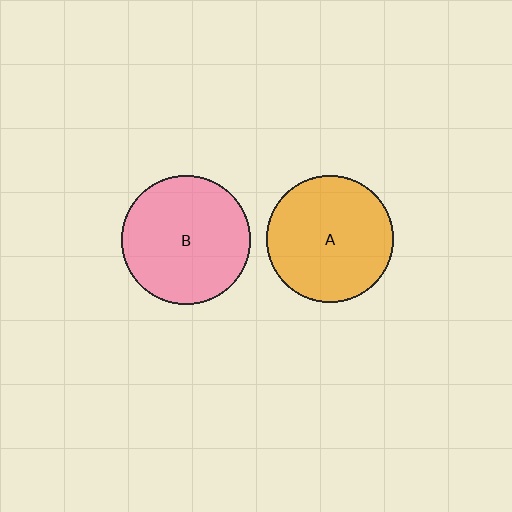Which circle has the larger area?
Circle B (pink).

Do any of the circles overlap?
No, none of the circles overlap.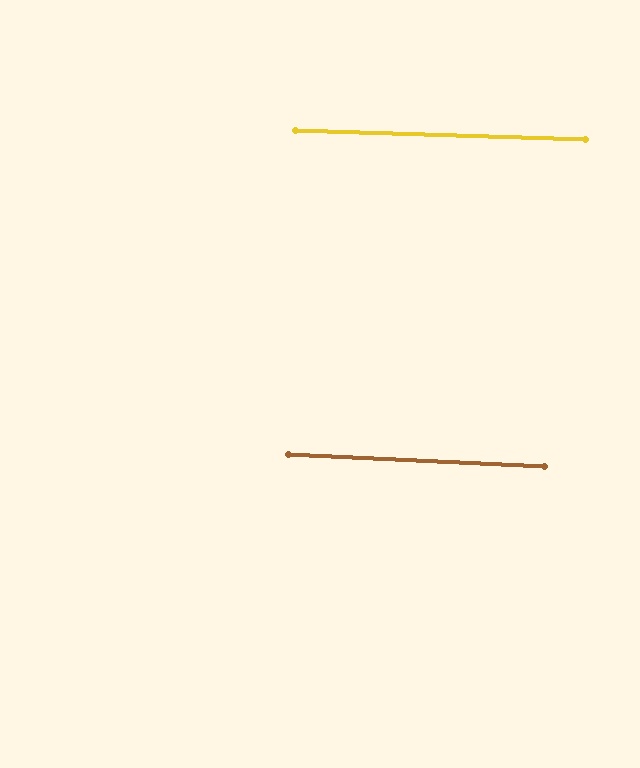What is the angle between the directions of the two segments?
Approximately 1 degree.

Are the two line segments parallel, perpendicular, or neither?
Parallel — their directions differ by only 0.9°.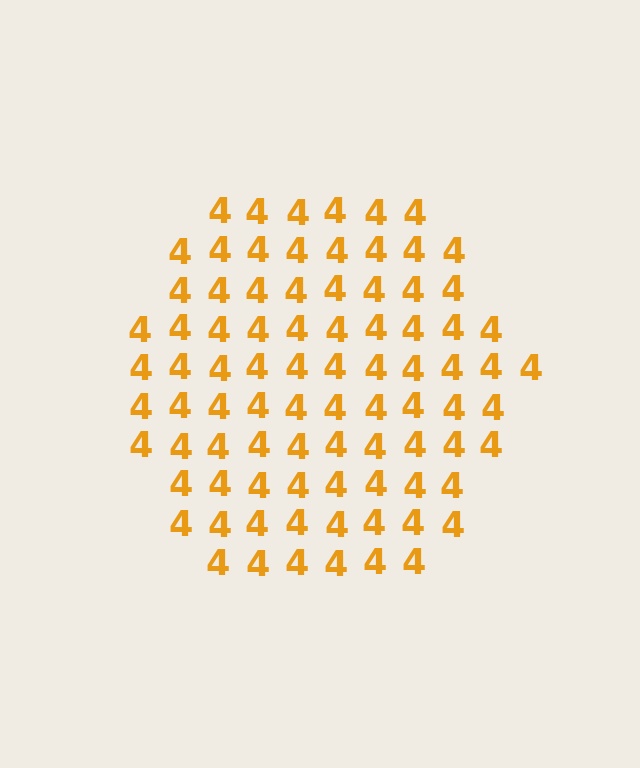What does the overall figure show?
The overall figure shows a hexagon.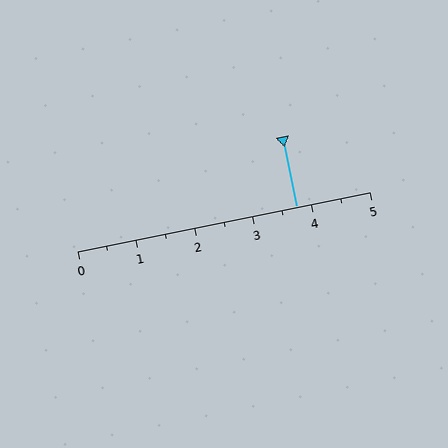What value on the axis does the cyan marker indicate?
The marker indicates approximately 3.8.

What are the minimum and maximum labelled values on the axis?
The axis runs from 0 to 5.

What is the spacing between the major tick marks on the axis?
The major ticks are spaced 1 apart.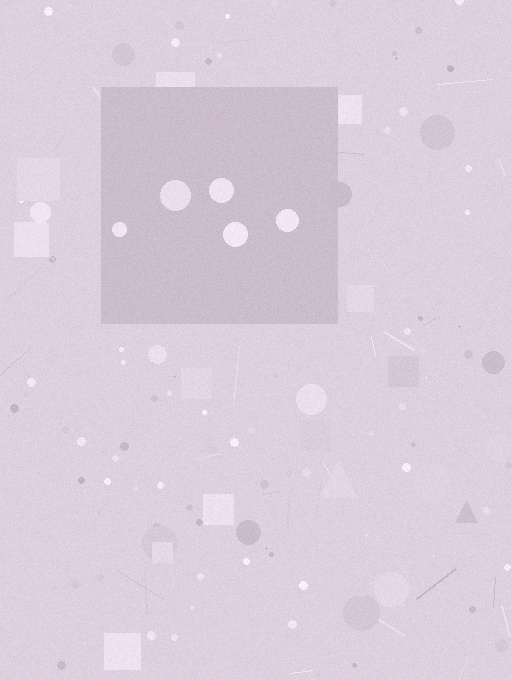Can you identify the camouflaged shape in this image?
The camouflaged shape is a square.